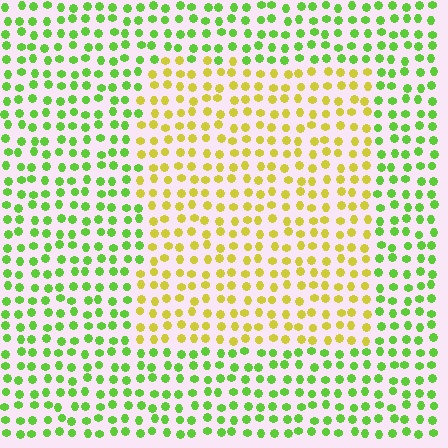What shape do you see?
I see a rectangle.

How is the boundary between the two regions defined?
The boundary is defined purely by a slight shift in hue (about 46 degrees). Spacing, size, and orientation are identical on both sides.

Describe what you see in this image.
The image is filled with small lime elements in a uniform arrangement. A rectangle-shaped region is visible where the elements are tinted to a slightly different hue, forming a subtle color boundary.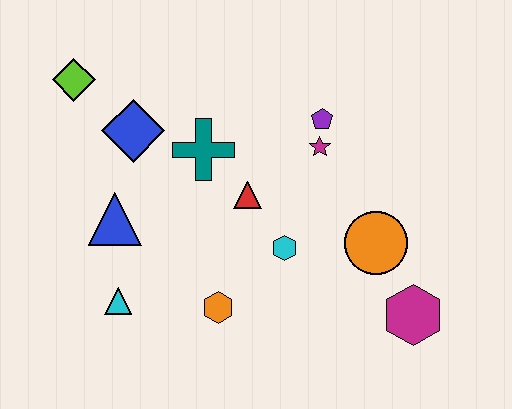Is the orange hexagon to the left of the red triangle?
Yes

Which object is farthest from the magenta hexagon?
The lime diamond is farthest from the magenta hexagon.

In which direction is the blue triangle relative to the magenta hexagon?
The blue triangle is to the left of the magenta hexagon.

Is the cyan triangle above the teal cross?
No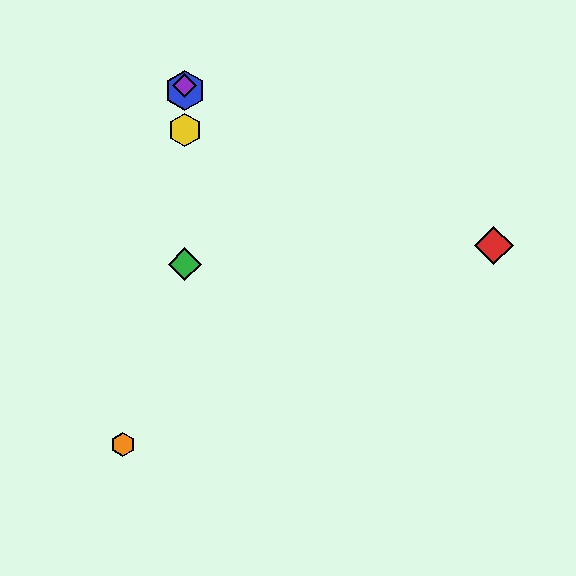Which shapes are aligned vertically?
The blue hexagon, the green diamond, the yellow hexagon, the purple diamond are aligned vertically.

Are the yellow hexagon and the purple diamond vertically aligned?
Yes, both are at x≈185.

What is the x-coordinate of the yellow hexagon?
The yellow hexagon is at x≈185.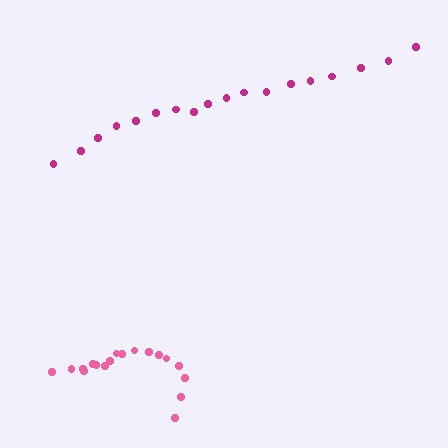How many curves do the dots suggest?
There are 2 distinct paths.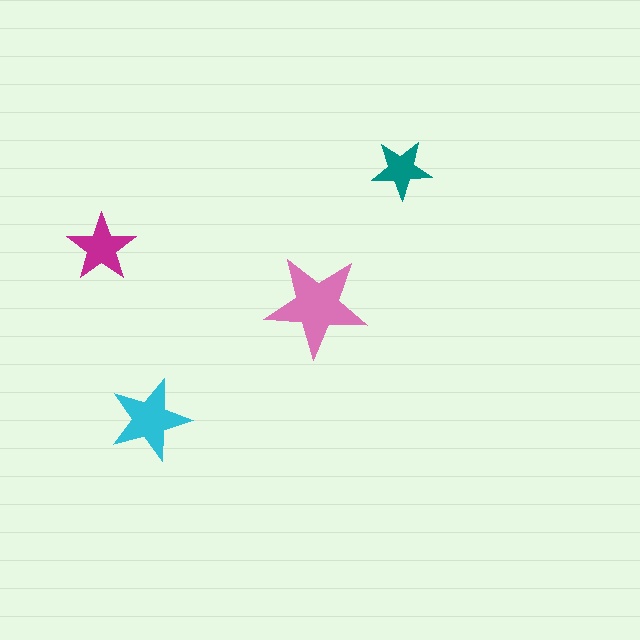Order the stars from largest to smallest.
the pink one, the cyan one, the magenta one, the teal one.